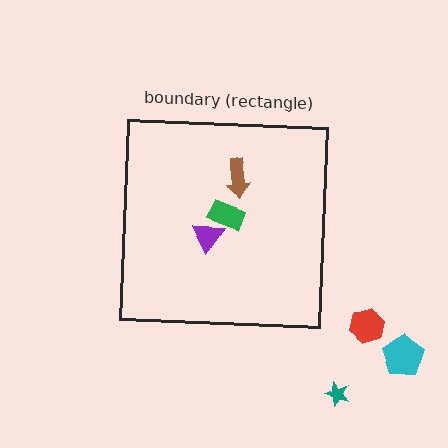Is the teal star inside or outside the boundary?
Outside.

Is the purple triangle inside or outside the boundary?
Inside.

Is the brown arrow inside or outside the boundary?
Inside.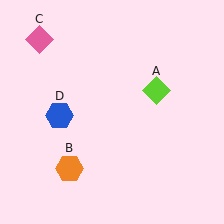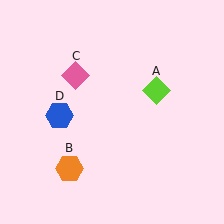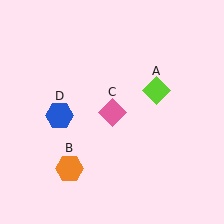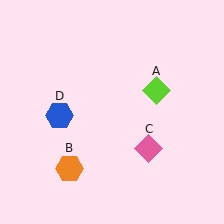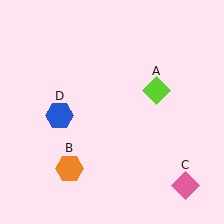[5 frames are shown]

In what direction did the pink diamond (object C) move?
The pink diamond (object C) moved down and to the right.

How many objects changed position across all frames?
1 object changed position: pink diamond (object C).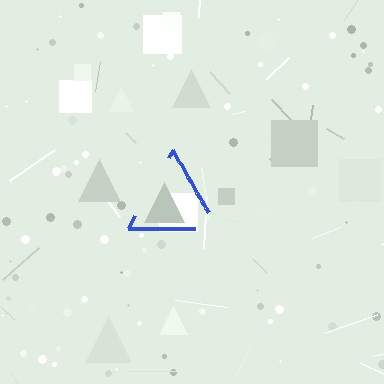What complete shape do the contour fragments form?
The contour fragments form a triangle.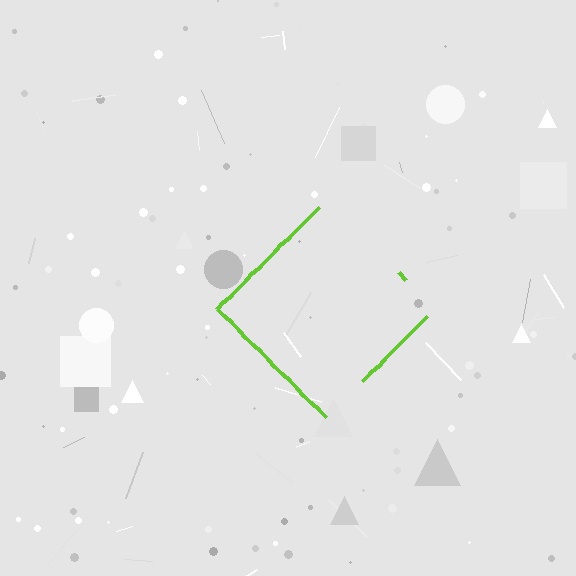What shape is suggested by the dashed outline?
The dashed outline suggests a diamond.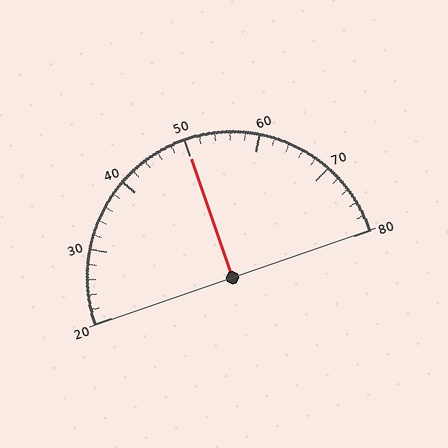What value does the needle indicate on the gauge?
The needle indicates approximately 50.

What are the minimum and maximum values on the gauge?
The gauge ranges from 20 to 80.